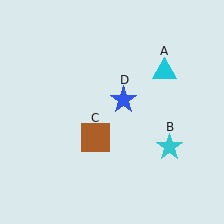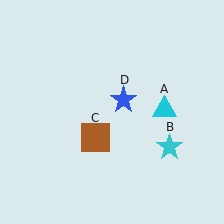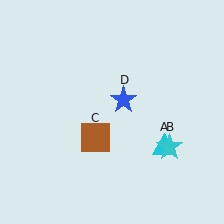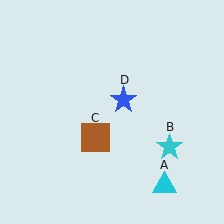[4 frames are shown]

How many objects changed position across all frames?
1 object changed position: cyan triangle (object A).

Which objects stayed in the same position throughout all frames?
Cyan star (object B) and brown square (object C) and blue star (object D) remained stationary.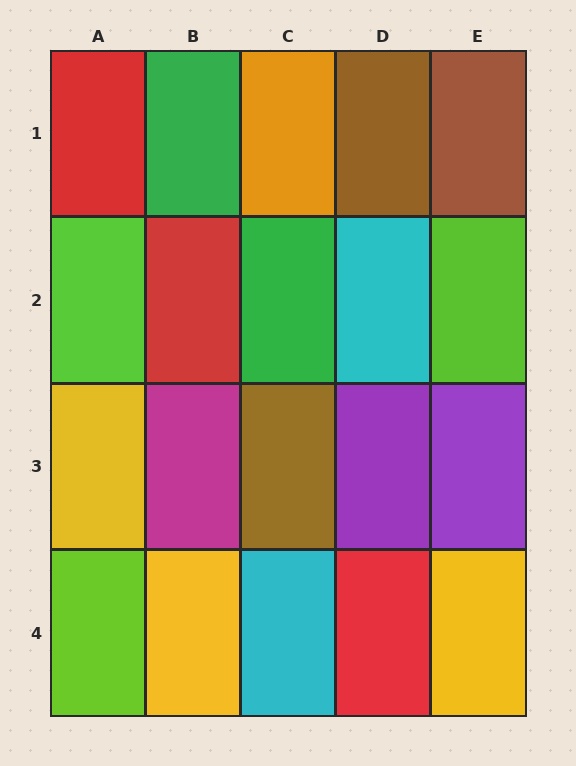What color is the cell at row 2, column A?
Lime.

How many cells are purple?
2 cells are purple.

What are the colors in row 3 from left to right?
Yellow, magenta, brown, purple, purple.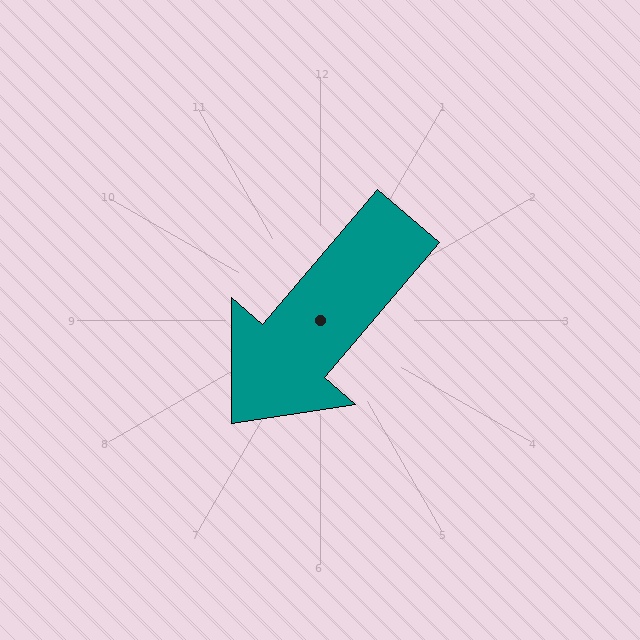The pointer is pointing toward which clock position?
Roughly 7 o'clock.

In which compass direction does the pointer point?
Southwest.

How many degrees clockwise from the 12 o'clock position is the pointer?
Approximately 221 degrees.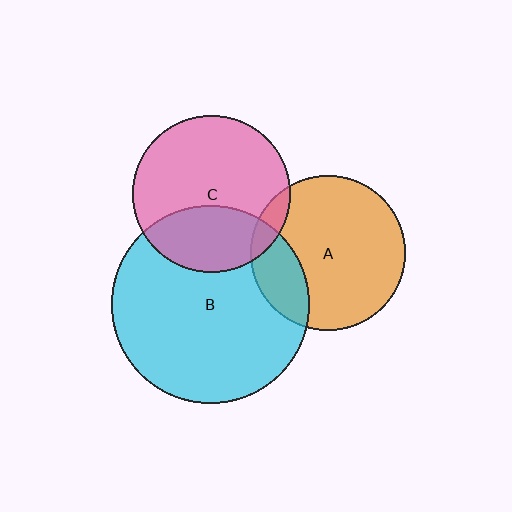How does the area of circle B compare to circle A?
Approximately 1.6 times.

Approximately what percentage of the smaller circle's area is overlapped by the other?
Approximately 35%.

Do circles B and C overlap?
Yes.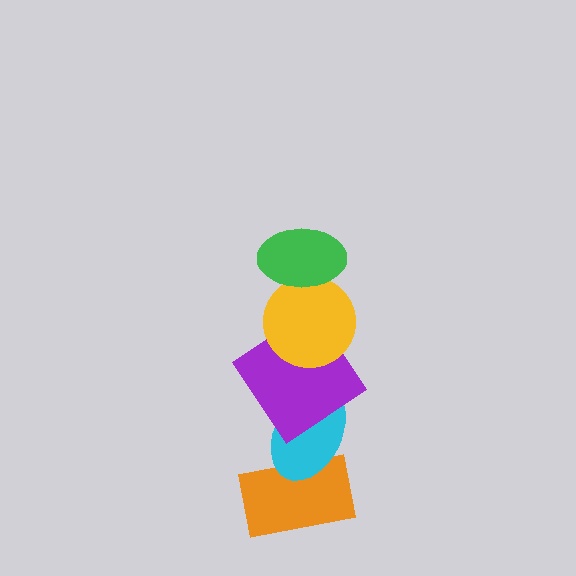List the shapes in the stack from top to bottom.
From top to bottom: the green ellipse, the yellow circle, the purple diamond, the cyan ellipse, the orange rectangle.